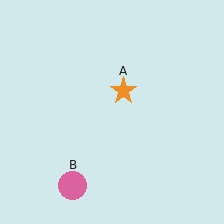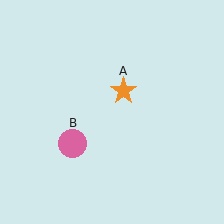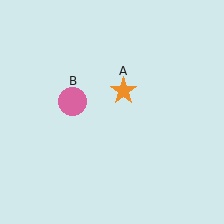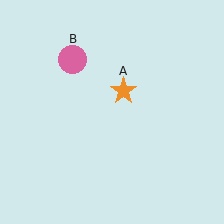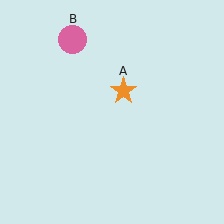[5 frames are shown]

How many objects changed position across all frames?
1 object changed position: pink circle (object B).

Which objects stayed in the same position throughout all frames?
Orange star (object A) remained stationary.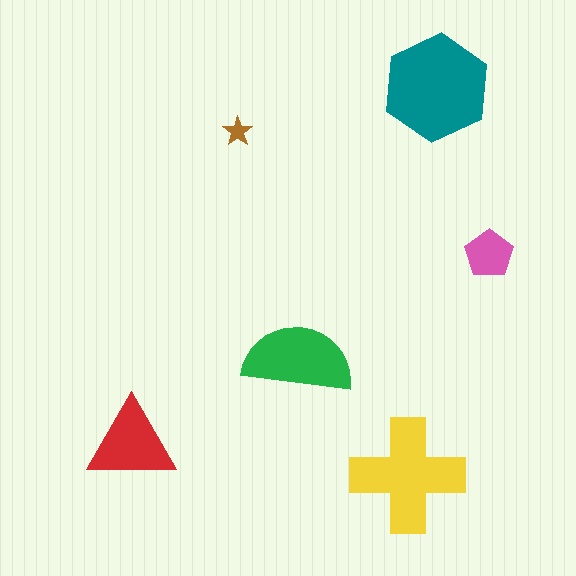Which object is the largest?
The teal hexagon.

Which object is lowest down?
The yellow cross is bottommost.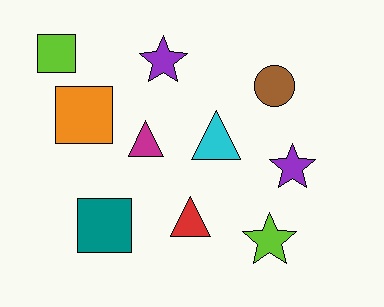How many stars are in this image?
There are 3 stars.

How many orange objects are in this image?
There is 1 orange object.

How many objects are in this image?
There are 10 objects.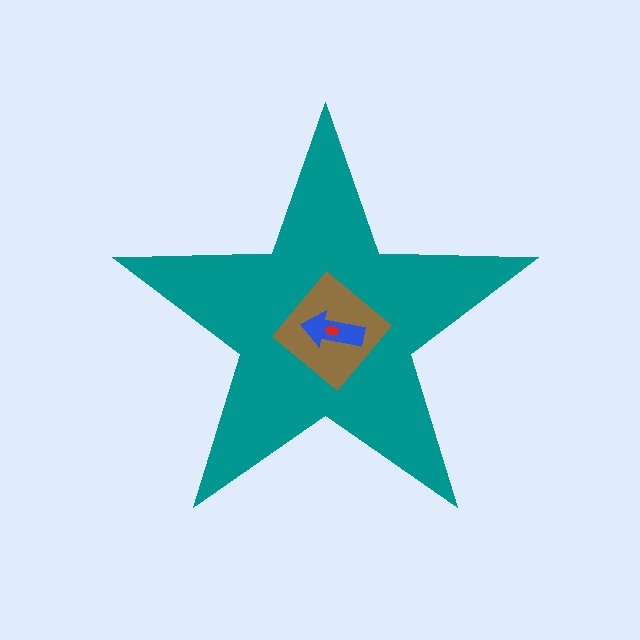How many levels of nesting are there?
4.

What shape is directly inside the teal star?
The brown diamond.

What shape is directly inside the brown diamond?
The blue arrow.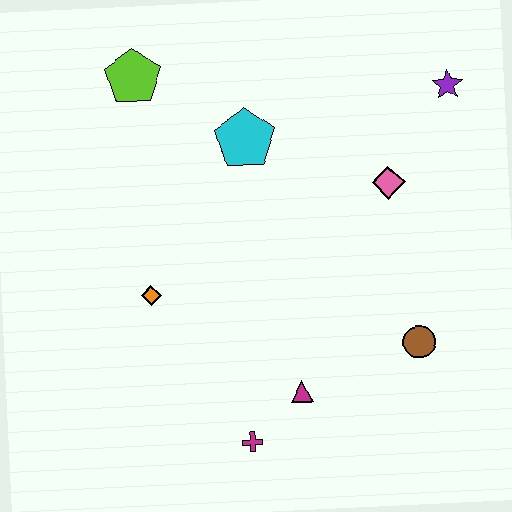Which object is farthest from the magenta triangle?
The lime pentagon is farthest from the magenta triangle.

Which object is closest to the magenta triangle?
The magenta cross is closest to the magenta triangle.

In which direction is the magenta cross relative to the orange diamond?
The magenta cross is below the orange diamond.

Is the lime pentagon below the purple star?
No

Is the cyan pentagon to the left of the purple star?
Yes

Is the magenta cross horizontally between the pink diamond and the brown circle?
No